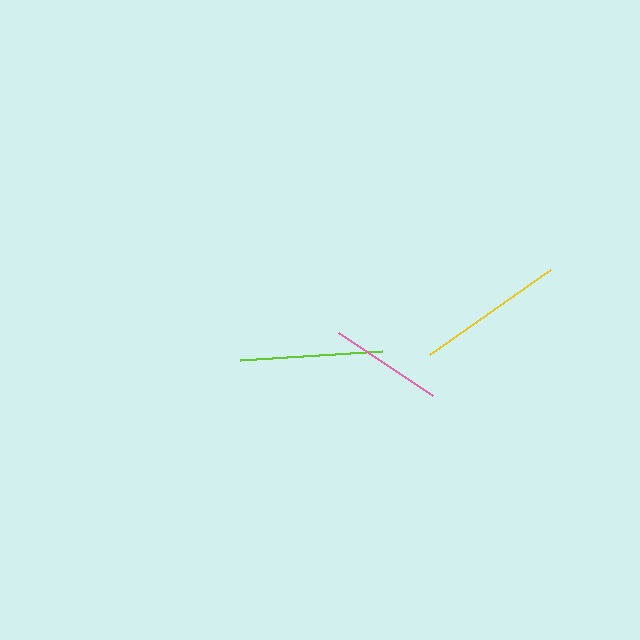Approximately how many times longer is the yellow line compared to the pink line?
The yellow line is approximately 1.3 times the length of the pink line.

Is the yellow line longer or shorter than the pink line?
The yellow line is longer than the pink line.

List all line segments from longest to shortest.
From longest to shortest: yellow, lime, pink.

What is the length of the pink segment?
The pink segment is approximately 113 pixels long.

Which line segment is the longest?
The yellow line is the longest at approximately 148 pixels.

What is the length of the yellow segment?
The yellow segment is approximately 148 pixels long.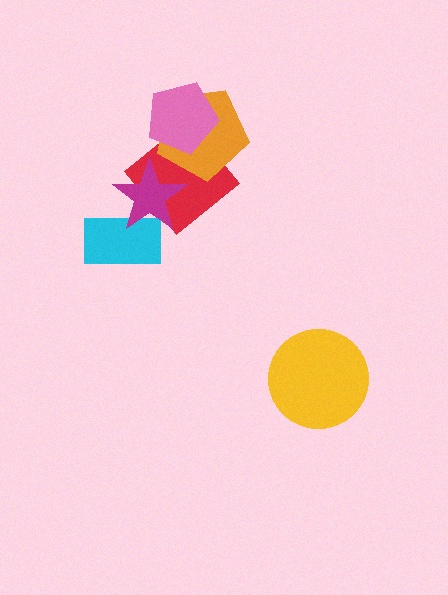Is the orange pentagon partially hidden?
Yes, it is partially covered by another shape.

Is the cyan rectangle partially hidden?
Yes, it is partially covered by another shape.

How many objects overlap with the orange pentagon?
2 objects overlap with the orange pentagon.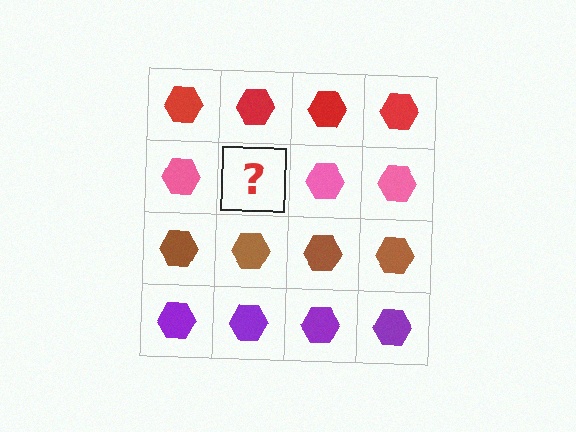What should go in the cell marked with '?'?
The missing cell should contain a pink hexagon.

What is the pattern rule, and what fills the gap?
The rule is that each row has a consistent color. The gap should be filled with a pink hexagon.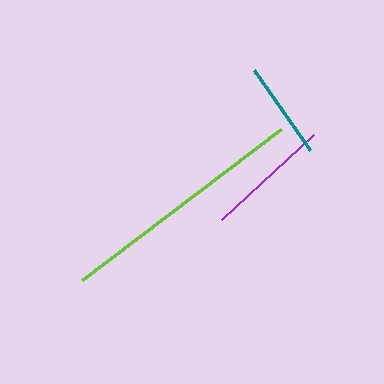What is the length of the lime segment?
The lime segment is approximately 249 pixels long.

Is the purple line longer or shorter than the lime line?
The lime line is longer than the purple line.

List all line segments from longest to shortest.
From longest to shortest: lime, purple, teal.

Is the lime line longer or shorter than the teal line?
The lime line is longer than the teal line.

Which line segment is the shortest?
The teal line is the shortest at approximately 98 pixels.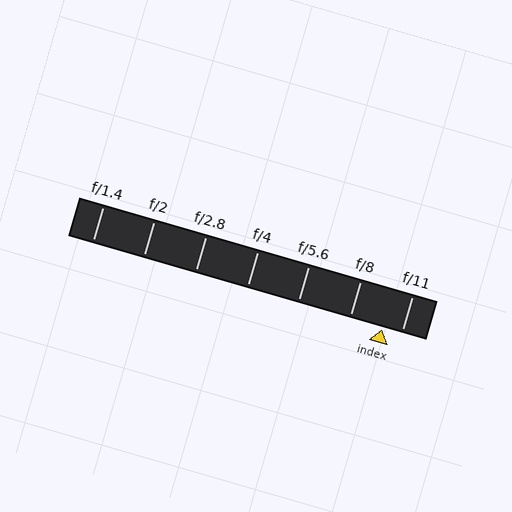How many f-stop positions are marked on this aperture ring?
There are 7 f-stop positions marked.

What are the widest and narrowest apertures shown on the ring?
The widest aperture shown is f/1.4 and the narrowest is f/11.